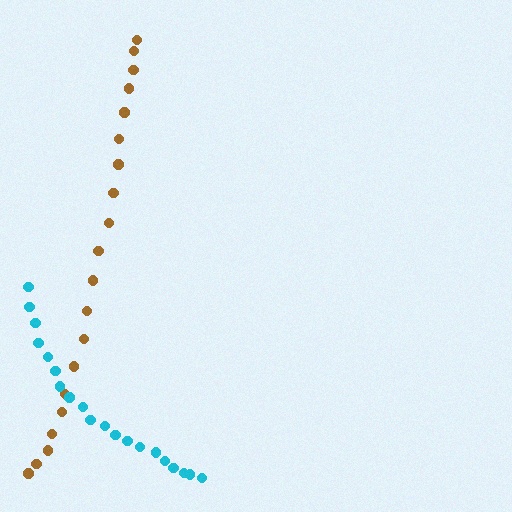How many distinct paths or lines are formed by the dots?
There are 2 distinct paths.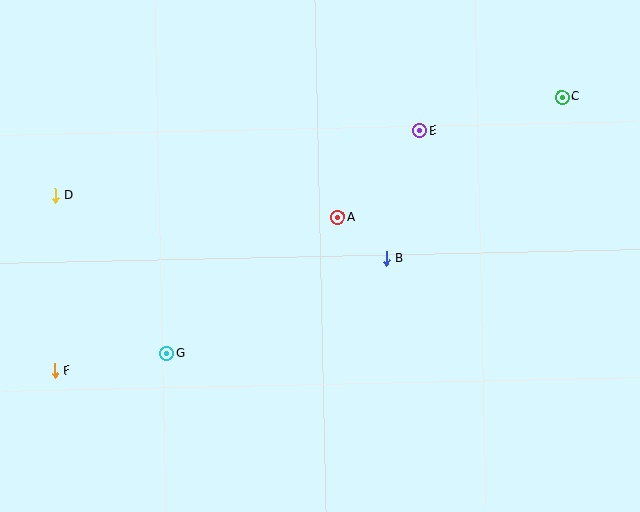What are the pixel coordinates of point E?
Point E is at (420, 130).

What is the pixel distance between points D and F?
The distance between D and F is 175 pixels.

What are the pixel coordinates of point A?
Point A is at (338, 217).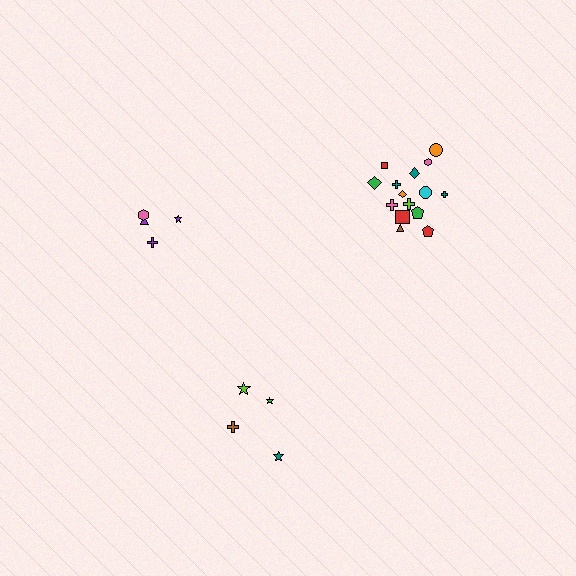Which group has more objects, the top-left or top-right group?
The top-right group.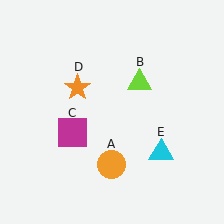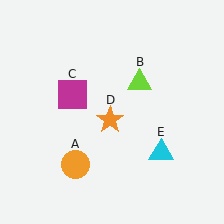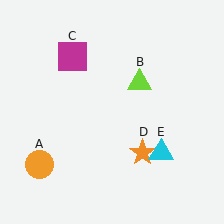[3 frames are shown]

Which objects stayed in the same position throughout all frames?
Lime triangle (object B) and cyan triangle (object E) remained stationary.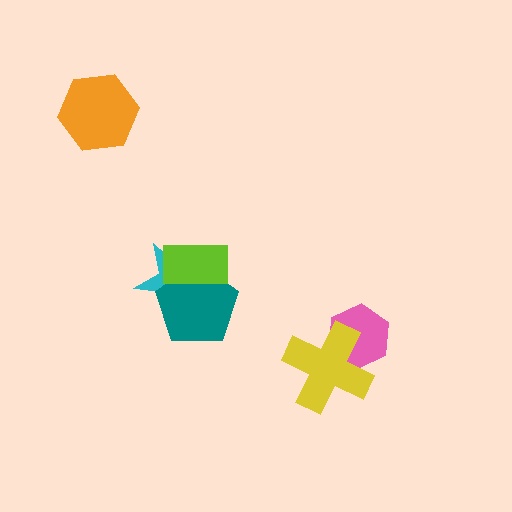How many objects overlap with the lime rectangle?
2 objects overlap with the lime rectangle.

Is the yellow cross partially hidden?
No, no other shape covers it.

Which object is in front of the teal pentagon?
The lime rectangle is in front of the teal pentagon.